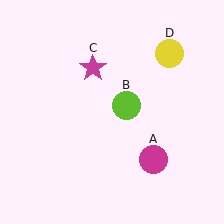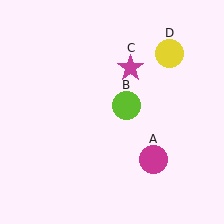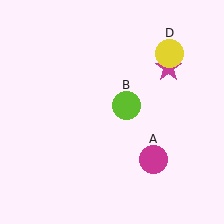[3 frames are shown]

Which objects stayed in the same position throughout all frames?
Magenta circle (object A) and lime circle (object B) and yellow circle (object D) remained stationary.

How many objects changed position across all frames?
1 object changed position: magenta star (object C).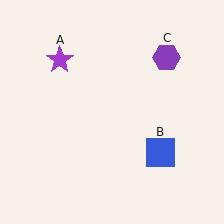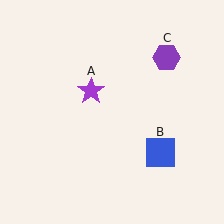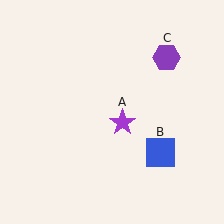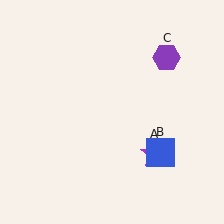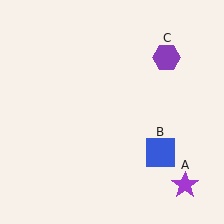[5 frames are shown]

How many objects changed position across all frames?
1 object changed position: purple star (object A).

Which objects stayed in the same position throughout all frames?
Blue square (object B) and purple hexagon (object C) remained stationary.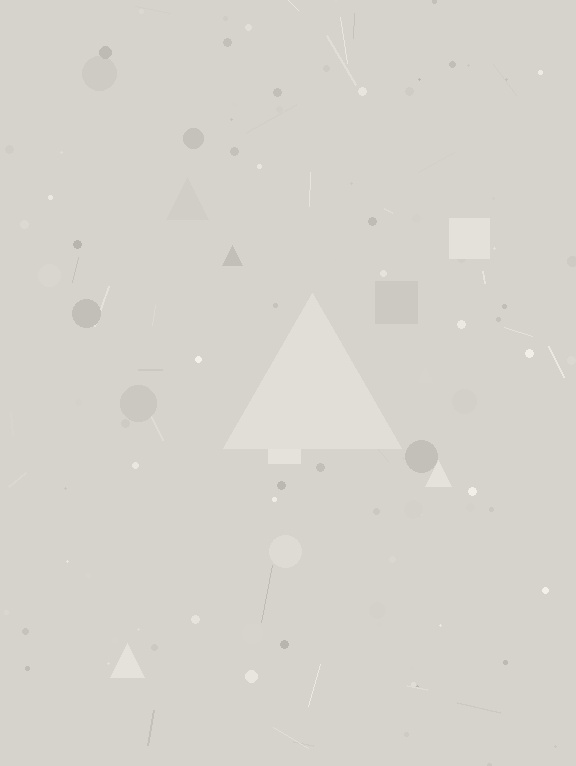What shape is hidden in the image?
A triangle is hidden in the image.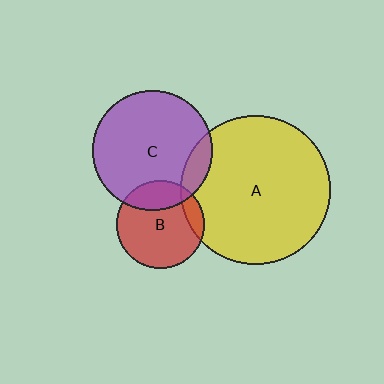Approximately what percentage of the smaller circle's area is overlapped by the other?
Approximately 25%.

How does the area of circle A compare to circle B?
Approximately 2.9 times.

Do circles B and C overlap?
Yes.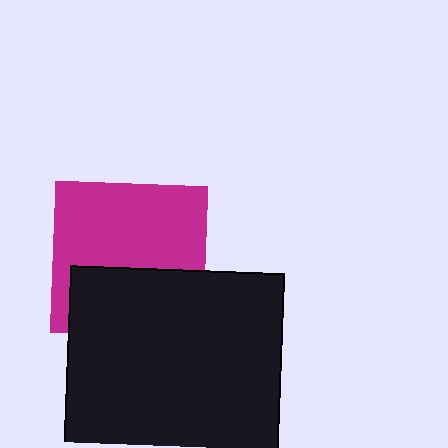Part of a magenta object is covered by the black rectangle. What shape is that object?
It is a square.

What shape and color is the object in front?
The object in front is a black rectangle.